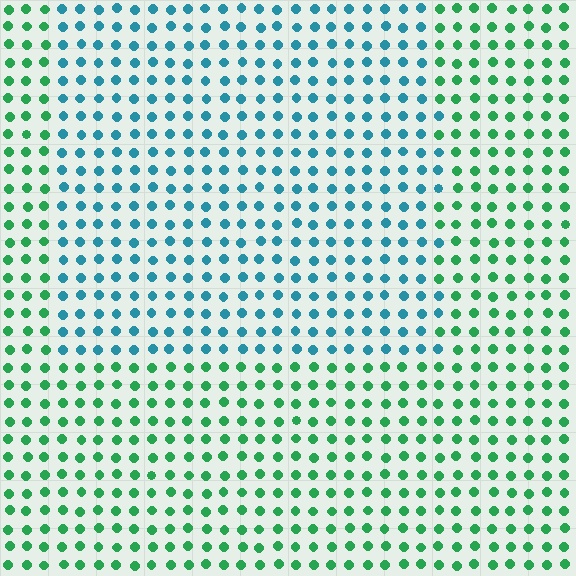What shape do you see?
I see a rectangle.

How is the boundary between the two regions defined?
The boundary is defined purely by a slight shift in hue (about 50 degrees). Spacing, size, and orientation are identical on both sides.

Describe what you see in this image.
The image is filled with small green elements in a uniform arrangement. A rectangle-shaped region is visible where the elements are tinted to a slightly different hue, forming a subtle color boundary.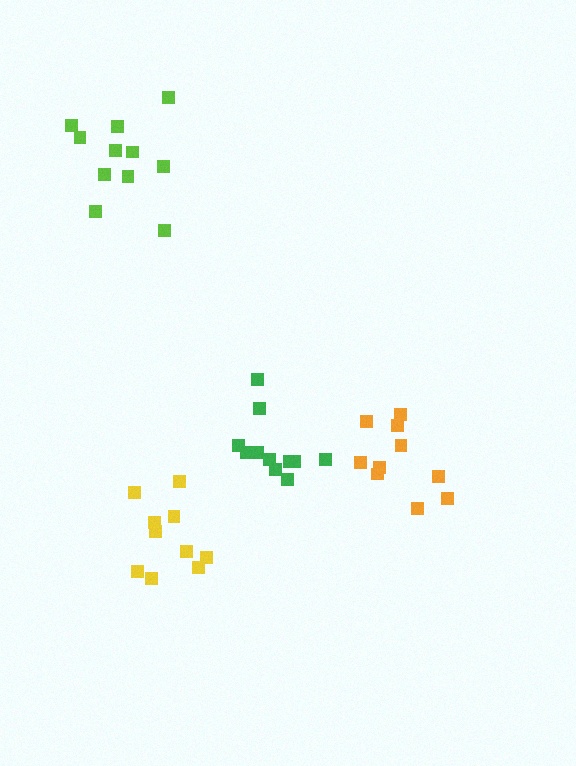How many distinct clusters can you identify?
There are 4 distinct clusters.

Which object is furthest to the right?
The orange cluster is rightmost.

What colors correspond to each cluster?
The clusters are colored: yellow, orange, lime, green.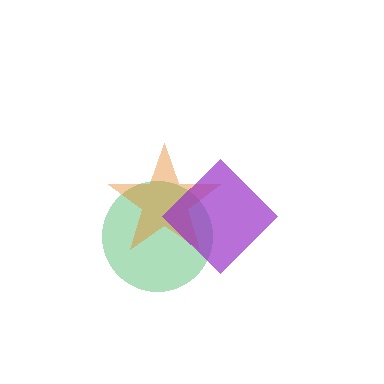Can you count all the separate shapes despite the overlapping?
Yes, there are 3 separate shapes.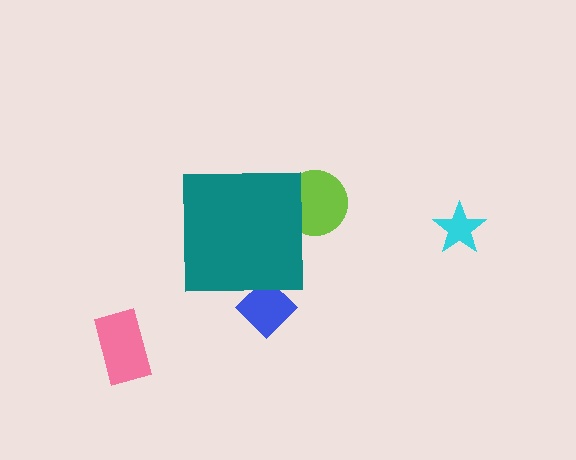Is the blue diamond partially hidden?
Yes, the blue diamond is partially hidden behind the teal square.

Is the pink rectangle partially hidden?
No, the pink rectangle is fully visible.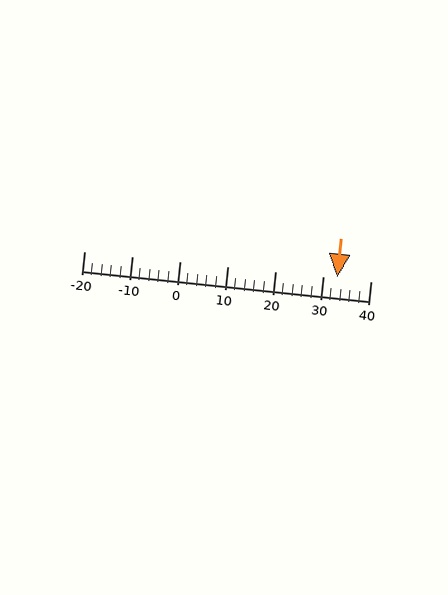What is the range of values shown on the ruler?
The ruler shows values from -20 to 40.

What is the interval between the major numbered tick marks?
The major tick marks are spaced 10 units apart.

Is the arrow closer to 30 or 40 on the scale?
The arrow is closer to 30.